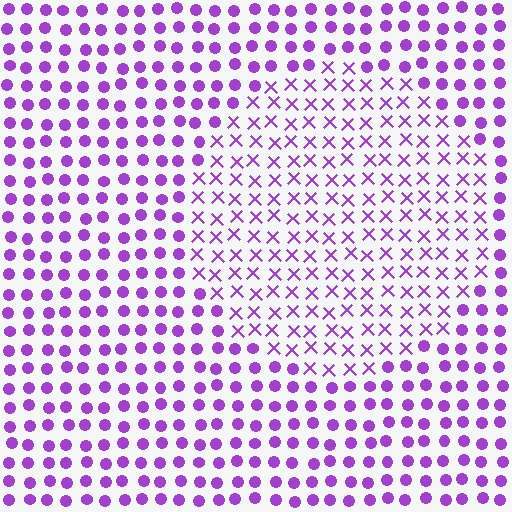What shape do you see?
I see a circle.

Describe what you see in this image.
The image is filled with small purple elements arranged in a uniform grid. A circle-shaped region contains X marks, while the surrounding area contains circles. The boundary is defined purely by the change in element shape.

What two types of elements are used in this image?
The image uses X marks inside the circle region and circles outside it.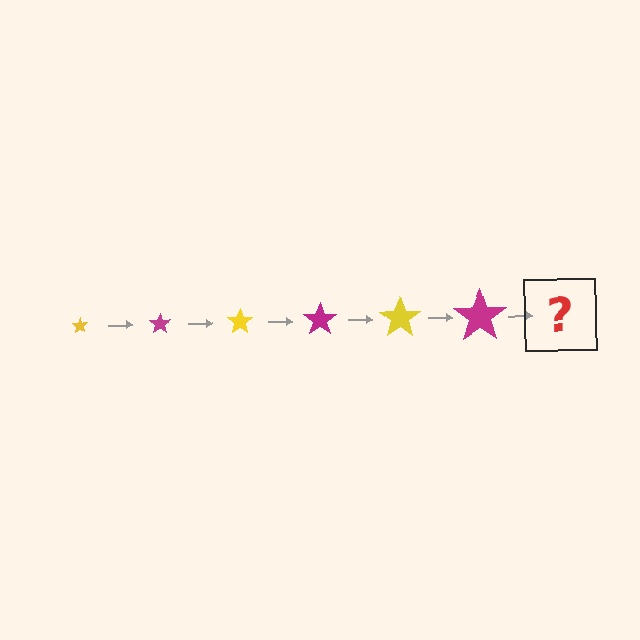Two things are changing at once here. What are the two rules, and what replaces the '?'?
The two rules are that the star grows larger each step and the color cycles through yellow and magenta. The '?' should be a yellow star, larger than the previous one.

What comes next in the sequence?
The next element should be a yellow star, larger than the previous one.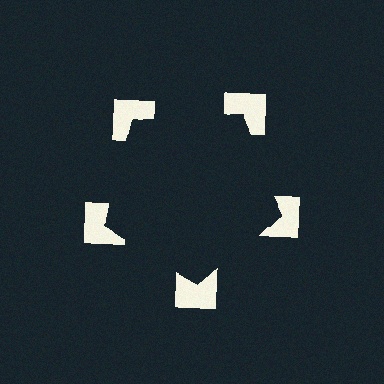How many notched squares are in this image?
There are 5 — one at each vertex of the illusory pentagon.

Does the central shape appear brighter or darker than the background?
It typically appears slightly darker than the background, even though no actual brightness change is drawn.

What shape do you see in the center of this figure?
An illusory pentagon — its edges are inferred from the aligned wedge cuts in the notched squares, not physically drawn.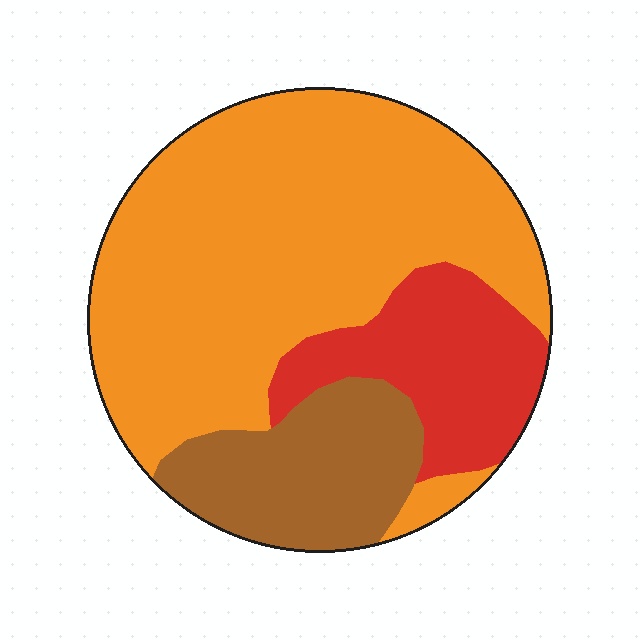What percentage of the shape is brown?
Brown takes up about one fifth (1/5) of the shape.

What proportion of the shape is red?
Red takes up about one fifth (1/5) of the shape.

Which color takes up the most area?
Orange, at roughly 65%.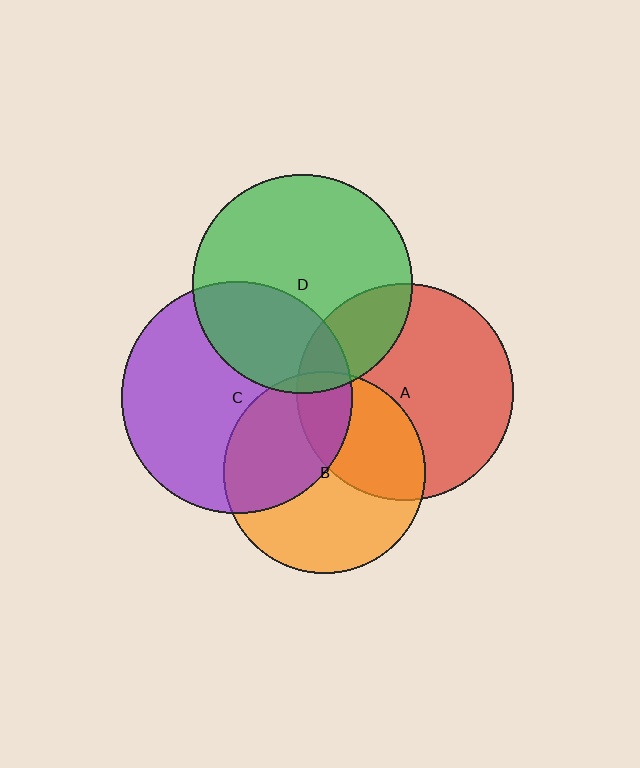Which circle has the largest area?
Circle C (purple).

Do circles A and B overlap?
Yes.